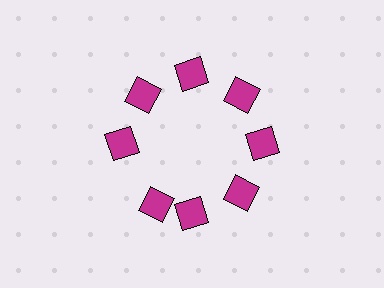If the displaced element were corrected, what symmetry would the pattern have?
It would have 8-fold rotational symmetry — the pattern would map onto itself every 45 degrees.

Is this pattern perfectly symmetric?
No. The 8 magenta squares are arranged in a ring, but one element near the 8 o'clock position is rotated out of alignment along the ring, breaking the 8-fold rotational symmetry.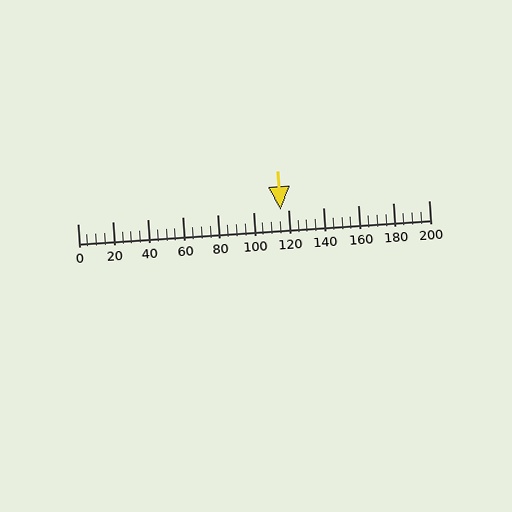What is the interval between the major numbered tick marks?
The major tick marks are spaced 20 units apart.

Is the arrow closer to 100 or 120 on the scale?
The arrow is closer to 120.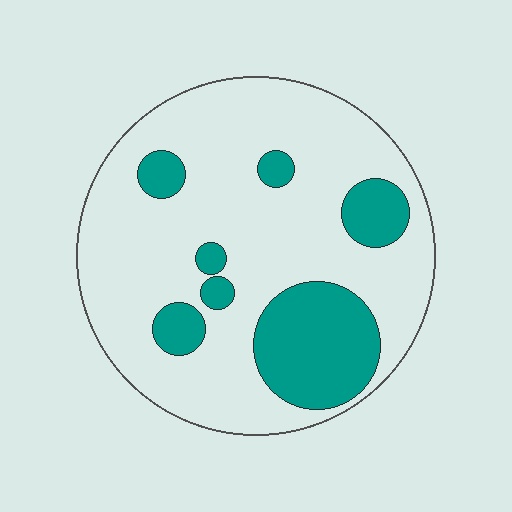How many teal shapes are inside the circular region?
7.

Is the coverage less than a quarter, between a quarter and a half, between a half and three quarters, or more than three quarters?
Less than a quarter.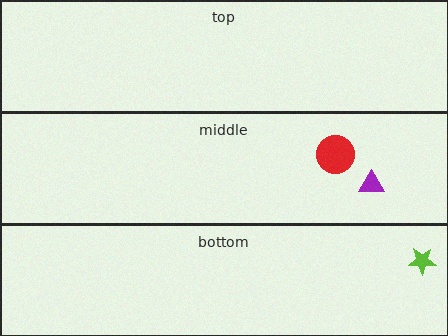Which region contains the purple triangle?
The middle region.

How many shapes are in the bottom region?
1.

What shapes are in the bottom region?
The lime star.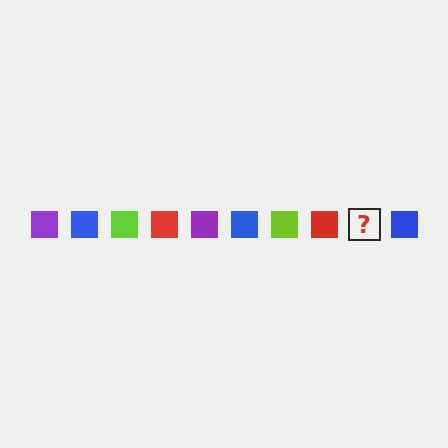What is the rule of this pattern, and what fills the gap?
The rule is that the pattern cycles through purple, blue, lime, red squares. The gap should be filled with a purple square.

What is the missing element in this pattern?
The missing element is a purple square.